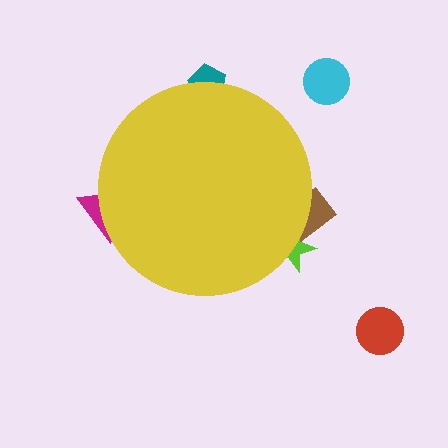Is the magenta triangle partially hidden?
Yes, the magenta triangle is partially hidden behind the yellow circle.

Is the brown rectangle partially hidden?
Yes, the brown rectangle is partially hidden behind the yellow circle.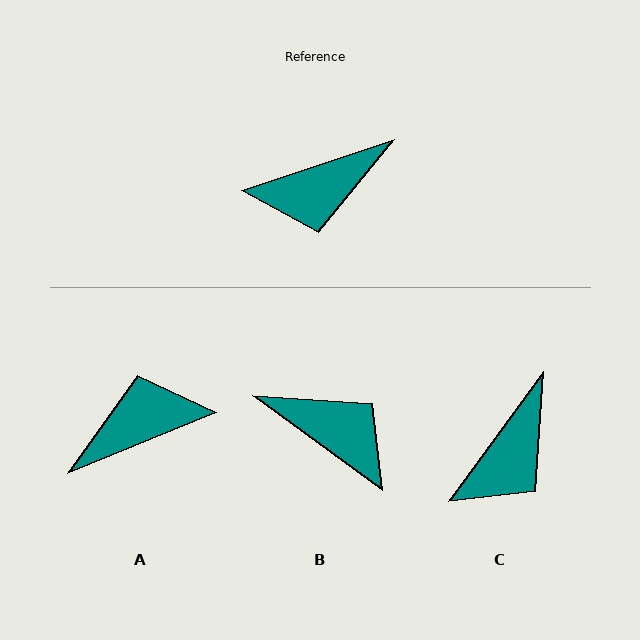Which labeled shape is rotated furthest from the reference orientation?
A, about 176 degrees away.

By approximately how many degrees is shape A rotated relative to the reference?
Approximately 176 degrees clockwise.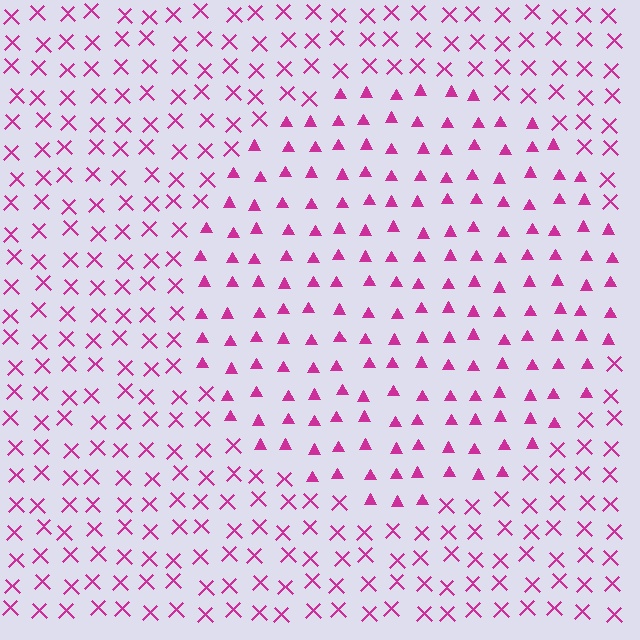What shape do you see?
I see a circle.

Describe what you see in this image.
The image is filled with small magenta elements arranged in a uniform grid. A circle-shaped region contains triangles, while the surrounding area contains X marks. The boundary is defined purely by the change in element shape.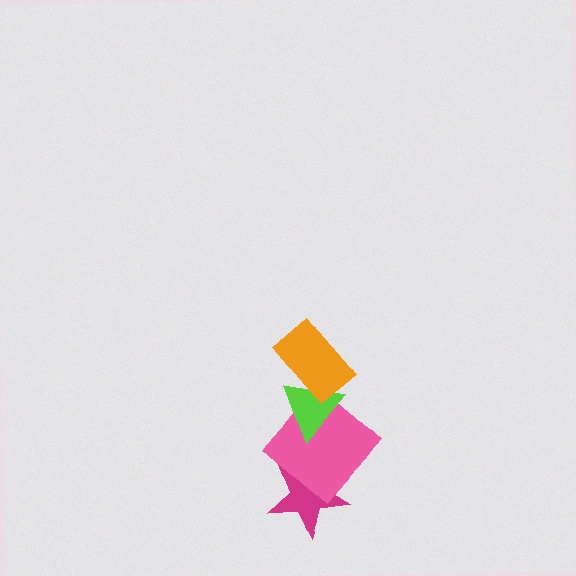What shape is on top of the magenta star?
The pink diamond is on top of the magenta star.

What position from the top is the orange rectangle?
The orange rectangle is 1st from the top.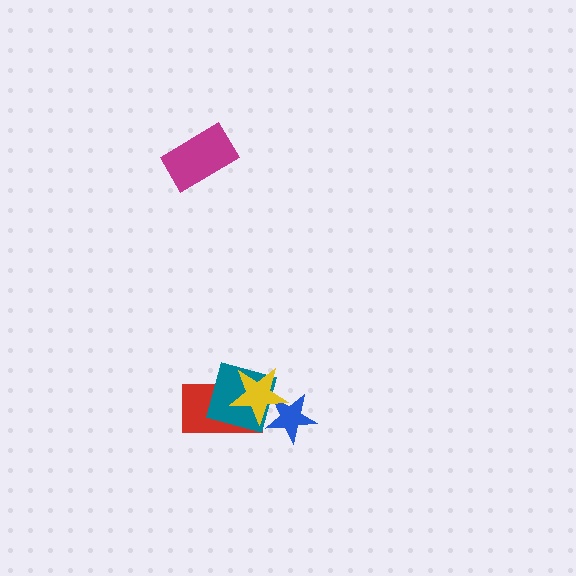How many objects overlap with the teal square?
3 objects overlap with the teal square.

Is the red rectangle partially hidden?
Yes, it is partially covered by another shape.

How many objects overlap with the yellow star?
3 objects overlap with the yellow star.